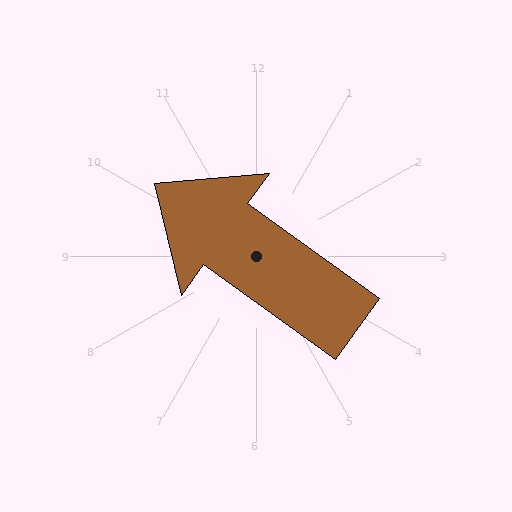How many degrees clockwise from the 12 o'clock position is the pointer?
Approximately 306 degrees.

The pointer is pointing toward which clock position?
Roughly 10 o'clock.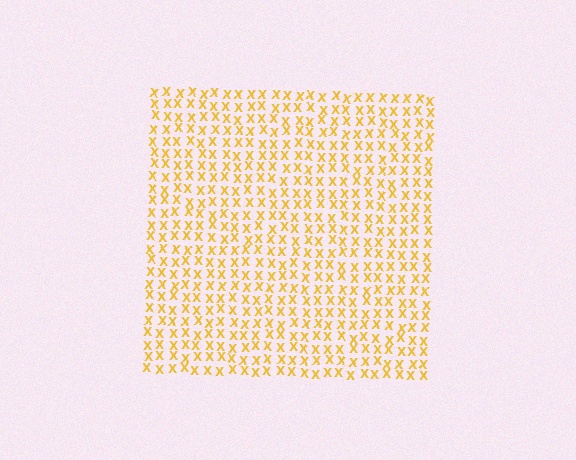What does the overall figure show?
The overall figure shows a square.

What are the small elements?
The small elements are letter X's.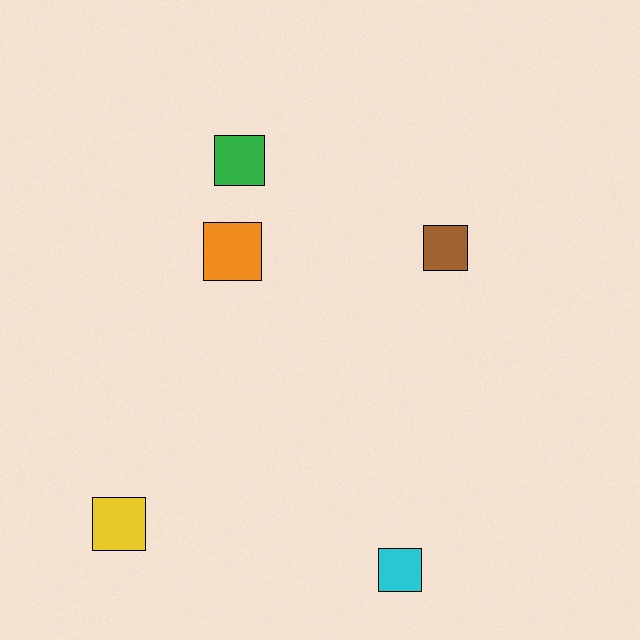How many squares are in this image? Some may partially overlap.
There are 5 squares.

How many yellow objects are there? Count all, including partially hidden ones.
There is 1 yellow object.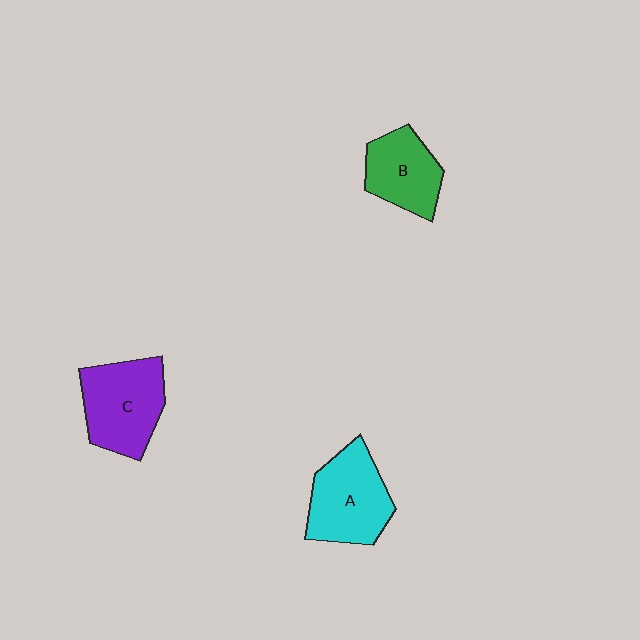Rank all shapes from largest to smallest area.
From largest to smallest: C (purple), A (cyan), B (green).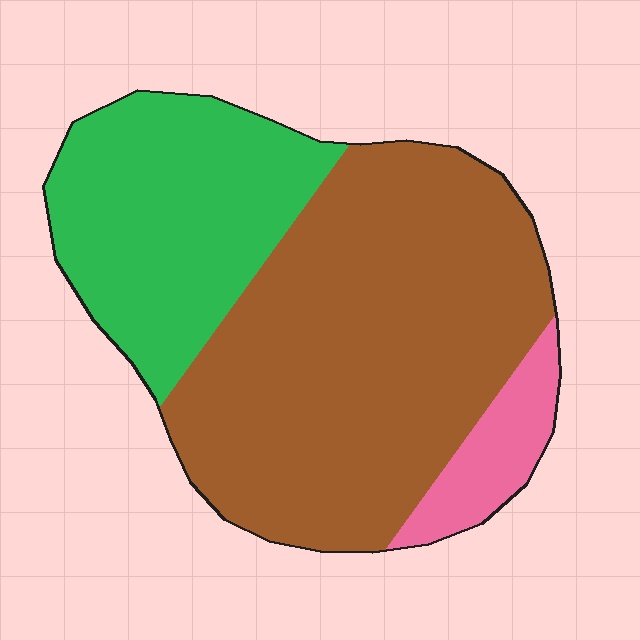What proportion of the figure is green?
Green covers about 30% of the figure.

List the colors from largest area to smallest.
From largest to smallest: brown, green, pink.